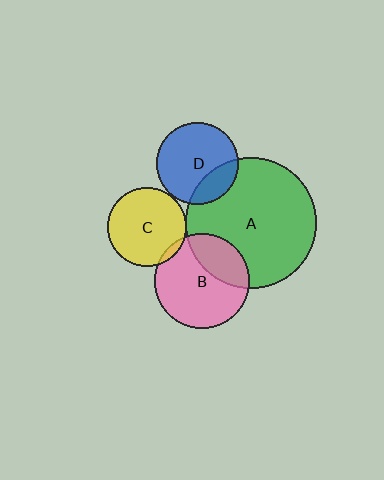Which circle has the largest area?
Circle A (green).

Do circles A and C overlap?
Yes.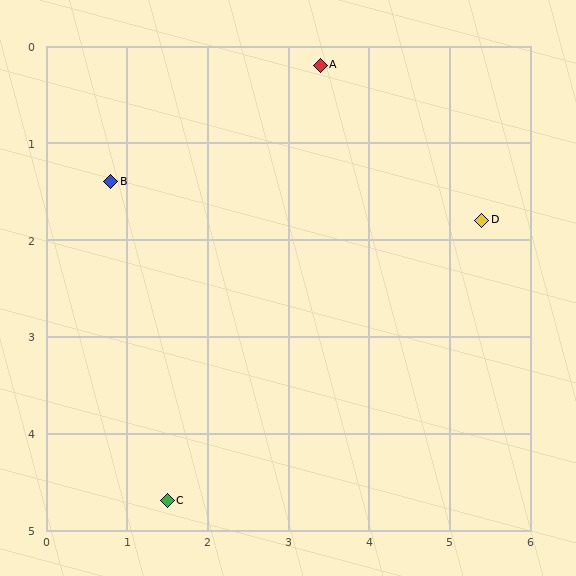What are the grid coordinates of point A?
Point A is at approximately (3.4, 0.2).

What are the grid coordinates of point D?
Point D is at approximately (5.4, 1.8).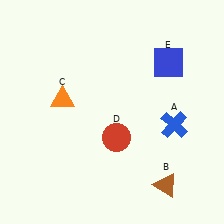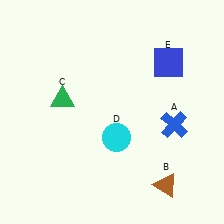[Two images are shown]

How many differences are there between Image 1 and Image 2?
There are 2 differences between the two images.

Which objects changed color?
C changed from orange to green. D changed from red to cyan.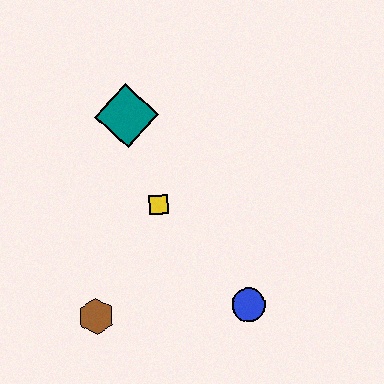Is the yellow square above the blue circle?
Yes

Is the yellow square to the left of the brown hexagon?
No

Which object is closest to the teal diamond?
The yellow square is closest to the teal diamond.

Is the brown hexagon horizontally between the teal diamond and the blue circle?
No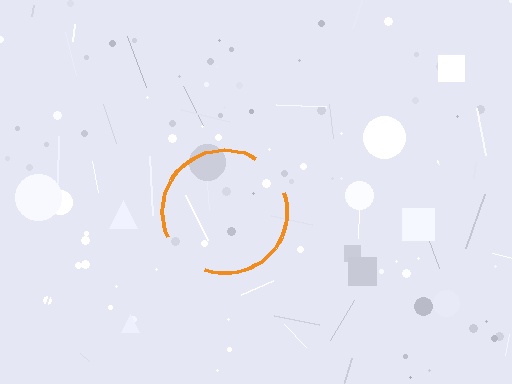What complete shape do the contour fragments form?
The contour fragments form a circle.